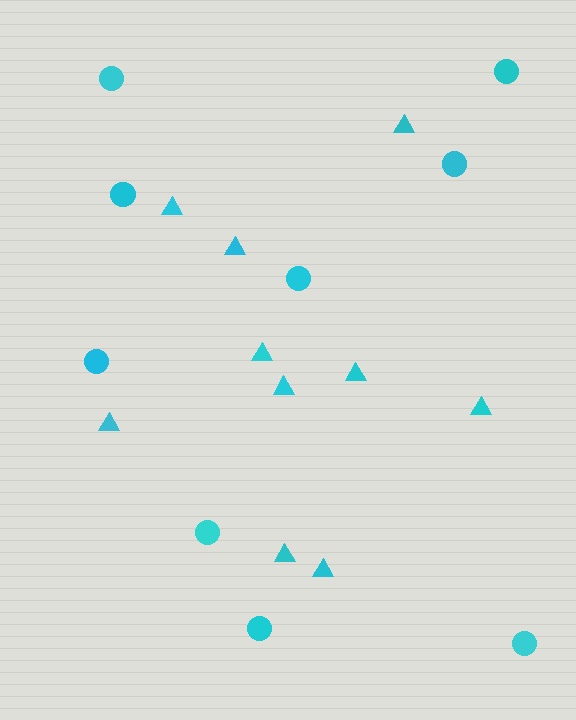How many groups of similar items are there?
There are 2 groups: one group of triangles (10) and one group of circles (9).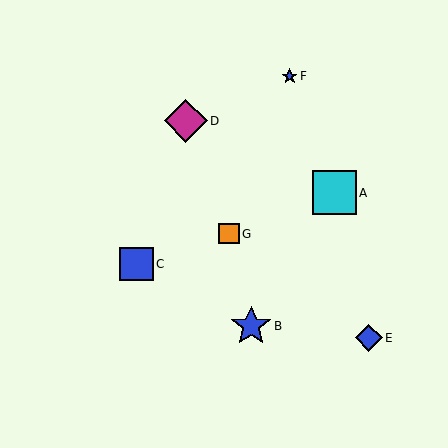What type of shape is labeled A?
Shape A is a cyan square.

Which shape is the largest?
The cyan square (labeled A) is the largest.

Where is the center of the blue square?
The center of the blue square is at (137, 264).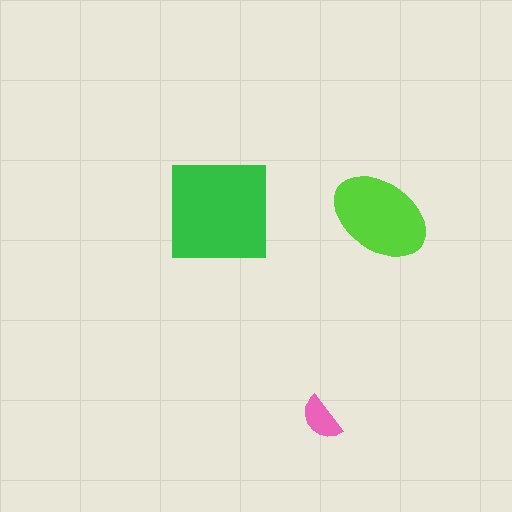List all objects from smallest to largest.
The pink semicircle, the lime ellipse, the green square.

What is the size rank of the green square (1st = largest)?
1st.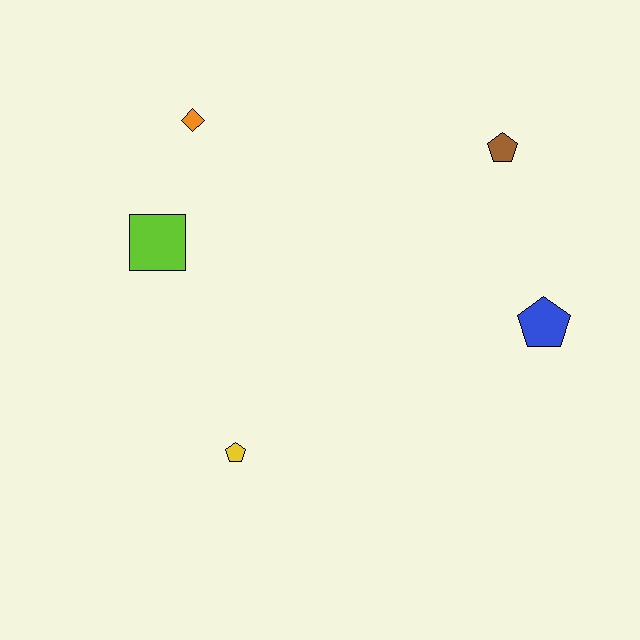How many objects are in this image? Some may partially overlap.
There are 5 objects.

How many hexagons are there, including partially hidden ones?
There are no hexagons.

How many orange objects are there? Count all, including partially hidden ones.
There is 1 orange object.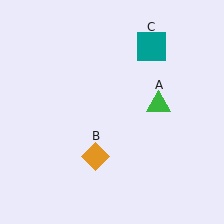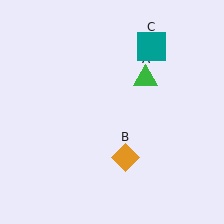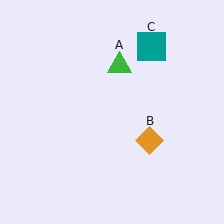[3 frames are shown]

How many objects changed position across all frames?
2 objects changed position: green triangle (object A), orange diamond (object B).